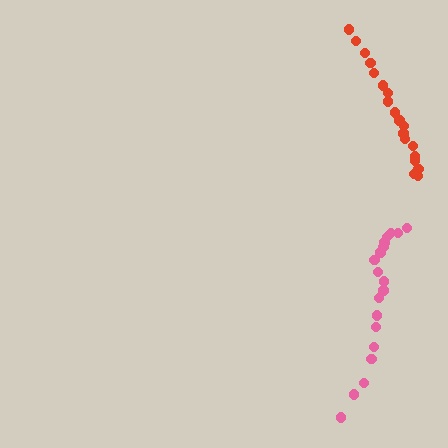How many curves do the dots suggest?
There are 2 distinct paths.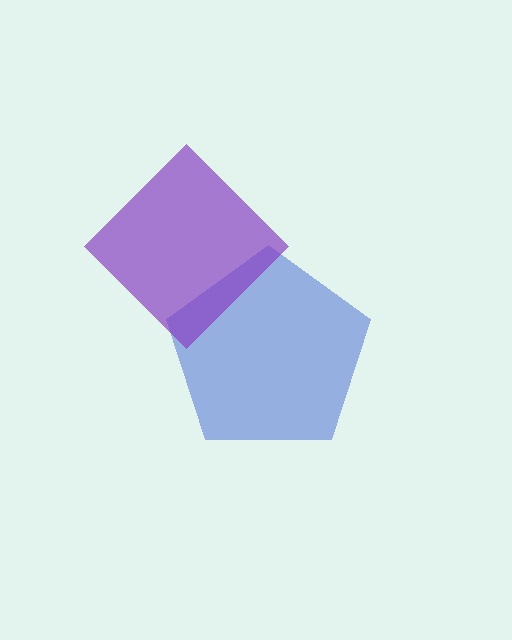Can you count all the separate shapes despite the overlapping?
Yes, there are 2 separate shapes.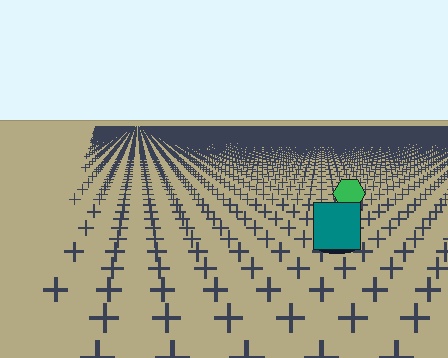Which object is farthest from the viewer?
The green hexagon is farthest from the viewer. It appears smaller and the ground texture around it is denser.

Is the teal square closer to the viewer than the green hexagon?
Yes. The teal square is closer — you can tell from the texture gradient: the ground texture is coarser near it.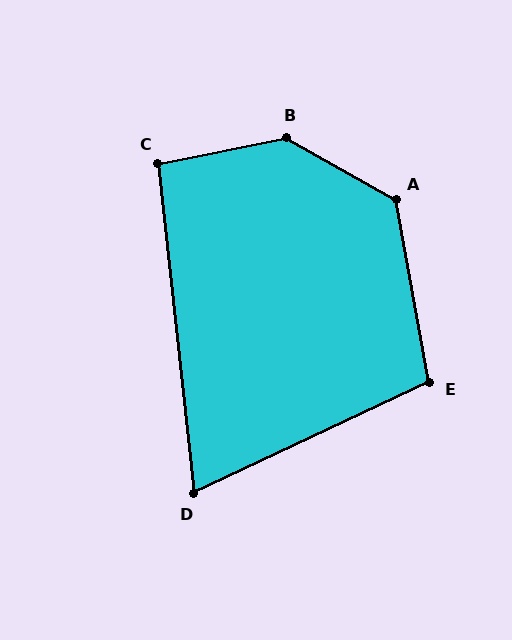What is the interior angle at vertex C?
Approximately 95 degrees (obtuse).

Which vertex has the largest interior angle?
B, at approximately 139 degrees.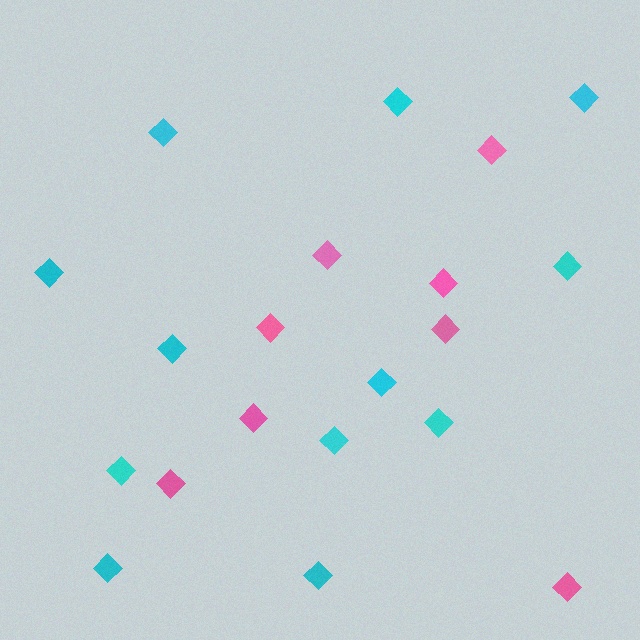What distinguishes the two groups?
There are 2 groups: one group of cyan diamonds (12) and one group of pink diamonds (8).